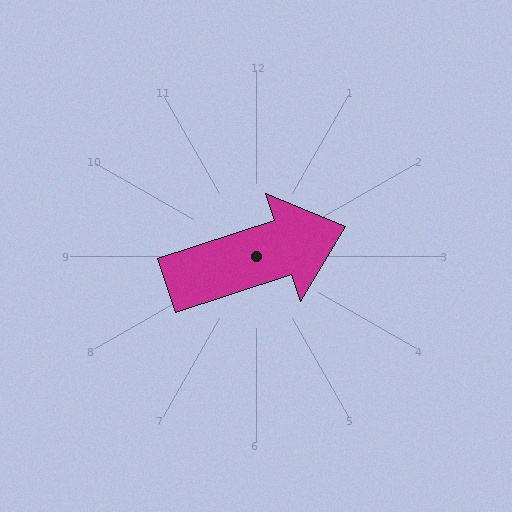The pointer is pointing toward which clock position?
Roughly 2 o'clock.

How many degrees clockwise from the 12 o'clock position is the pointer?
Approximately 72 degrees.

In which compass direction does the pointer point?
East.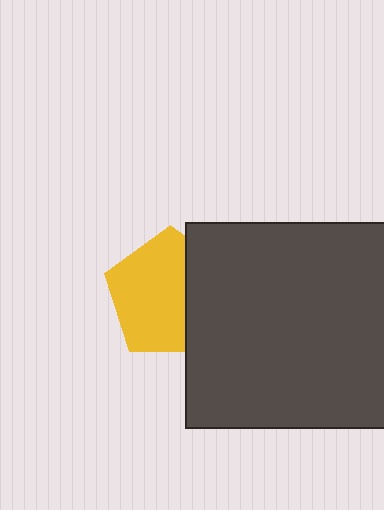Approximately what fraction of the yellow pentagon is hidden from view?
Roughly 34% of the yellow pentagon is hidden behind the dark gray square.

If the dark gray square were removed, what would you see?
You would see the complete yellow pentagon.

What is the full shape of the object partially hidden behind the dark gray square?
The partially hidden object is a yellow pentagon.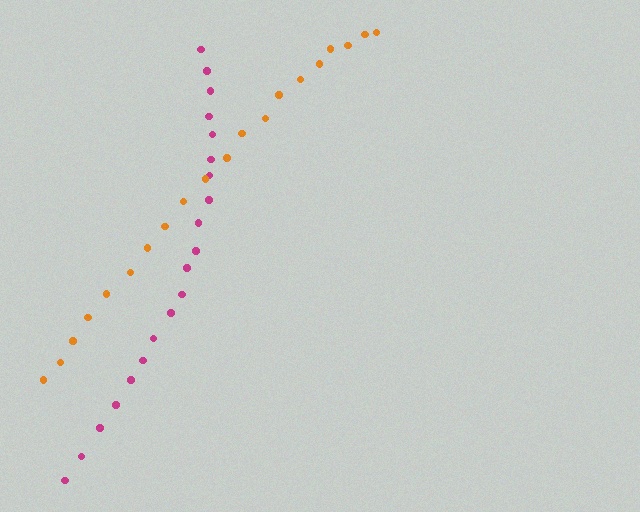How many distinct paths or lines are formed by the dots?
There are 2 distinct paths.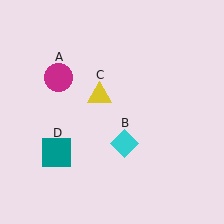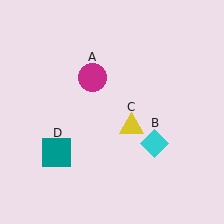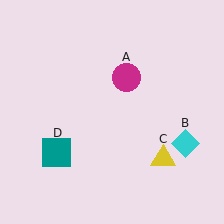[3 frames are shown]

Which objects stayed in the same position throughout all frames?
Teal square (object D) remained stationary.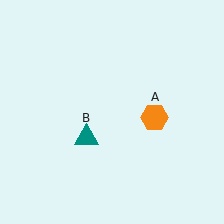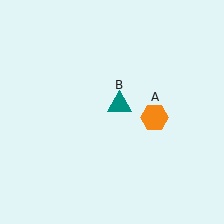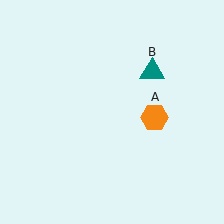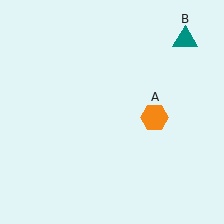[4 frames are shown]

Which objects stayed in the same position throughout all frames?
Orange hexagon (object A) remained stationary.